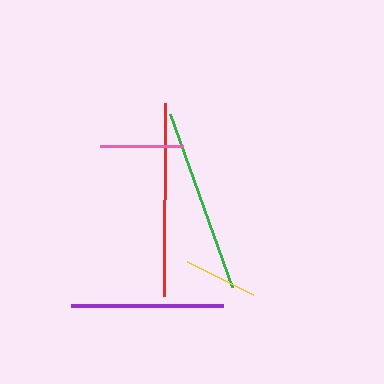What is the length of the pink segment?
The pink segment is approximately 83 pixels long.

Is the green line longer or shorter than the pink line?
The green line is longer than the pink line.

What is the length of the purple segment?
The purple segment is approximately 151 pixels long.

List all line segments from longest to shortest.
From longest to shortest: red, green, purple, pink, yellow.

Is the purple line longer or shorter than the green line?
The green line is longer than the purple line.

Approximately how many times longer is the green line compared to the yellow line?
The green line is approximately 2.5 times the length of the yellow line.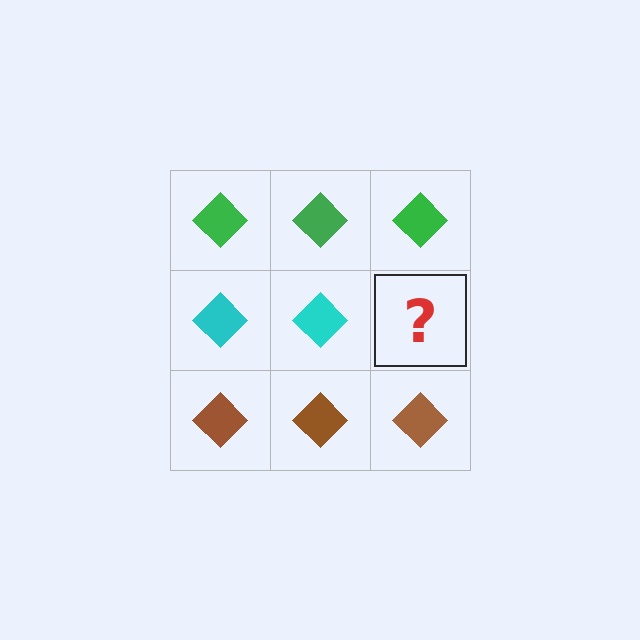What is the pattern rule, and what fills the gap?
The rule is that each row has a consistent color. The gap should be filled with a cyan diamond.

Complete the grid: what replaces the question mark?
The question mark should be replaced with a cyan diamond.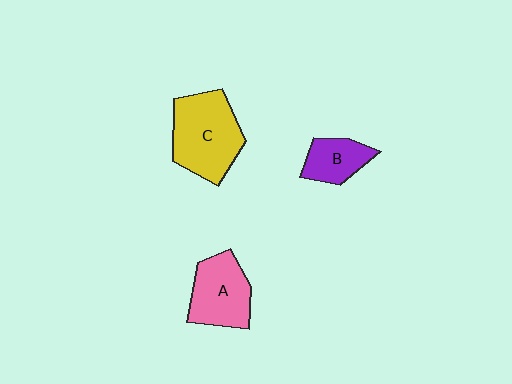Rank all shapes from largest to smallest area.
From largest to smallest: C (yellow), A (pink), B (purple).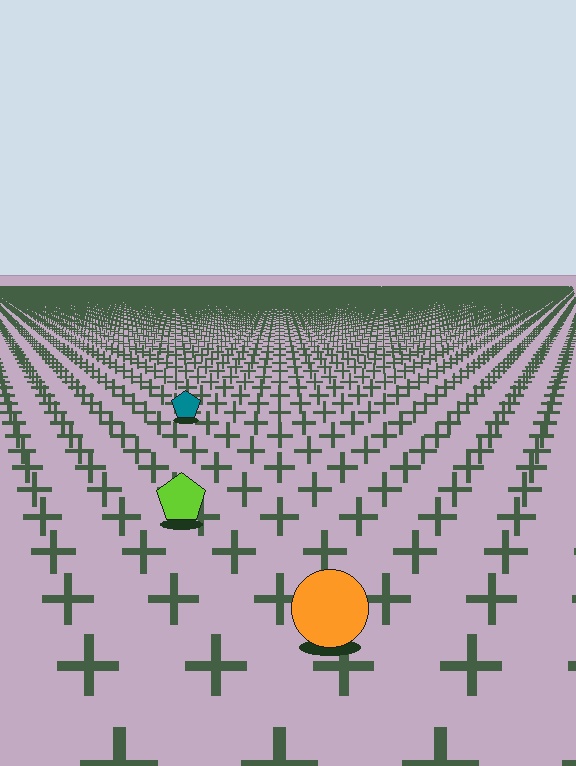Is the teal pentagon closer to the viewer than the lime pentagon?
No. The lime pentagon is closer — you can tell from the texture gradient: the ground texture is coarser near it.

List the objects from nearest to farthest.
From nearest to farthest: the orange circle, the lime pentagon, the teal pentagon.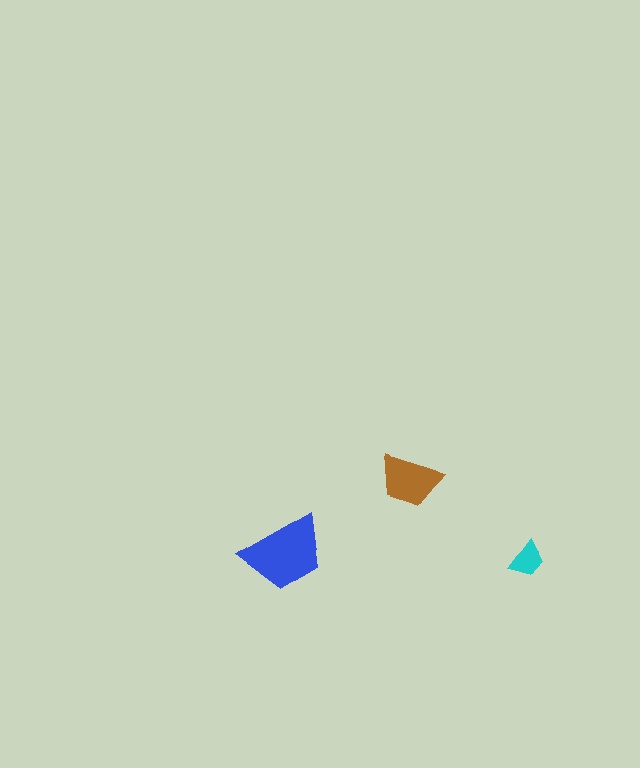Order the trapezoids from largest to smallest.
the blue one, the brown one, the cyan one.